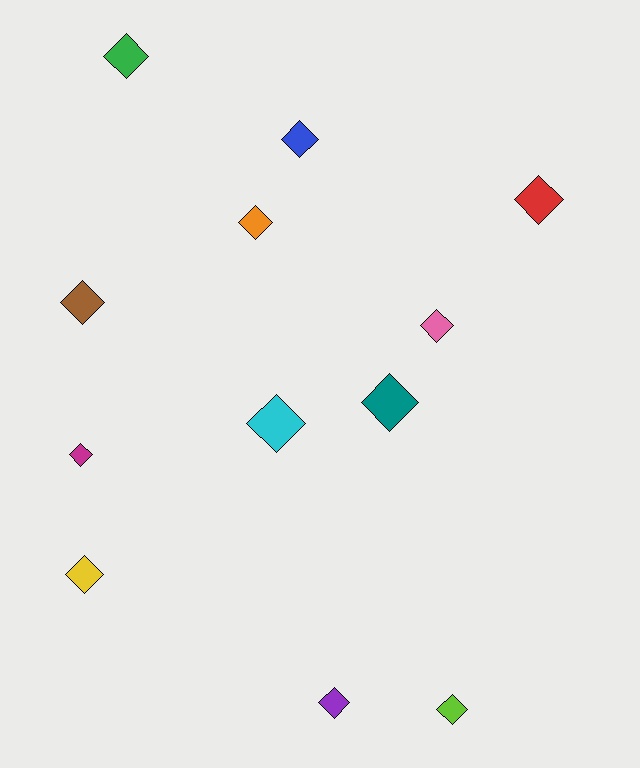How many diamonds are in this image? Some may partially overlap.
There are 12 diamonds.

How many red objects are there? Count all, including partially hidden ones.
There is 1 red object.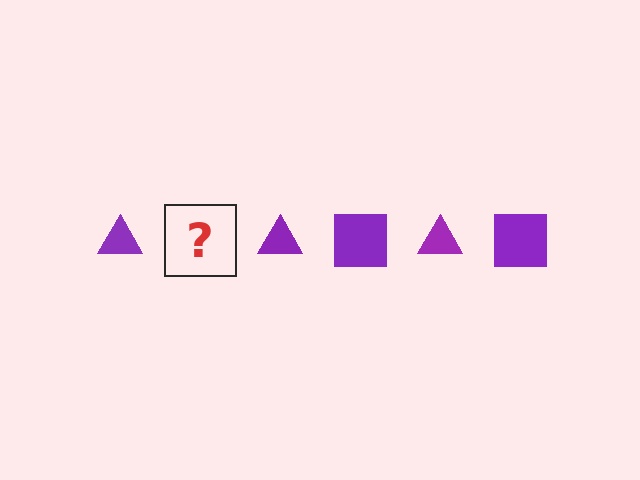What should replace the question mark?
The question mark should be replaced with a purple square.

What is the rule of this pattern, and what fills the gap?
The rule is that the pattern cycles through triangle, square shapes in purple. The gap should be filled with a purple square.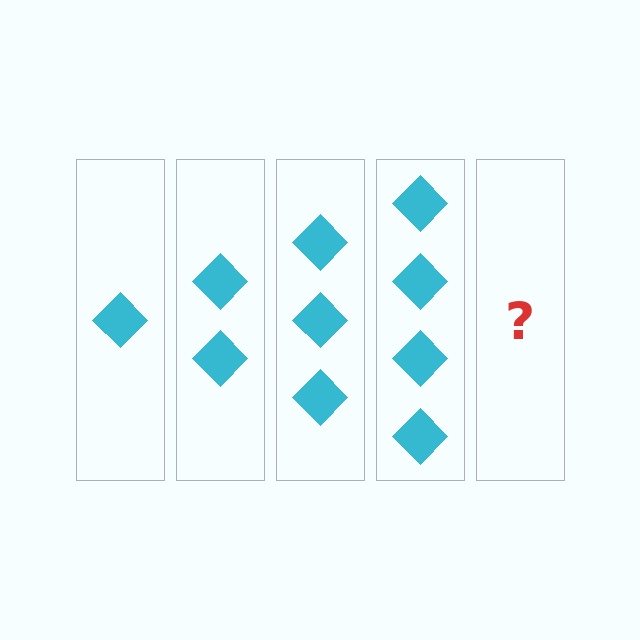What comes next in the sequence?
The next element should be 5 diamonds.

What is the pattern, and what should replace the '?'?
The pattern is that each step adds one more diamond. The '?' should be 5 diamonds.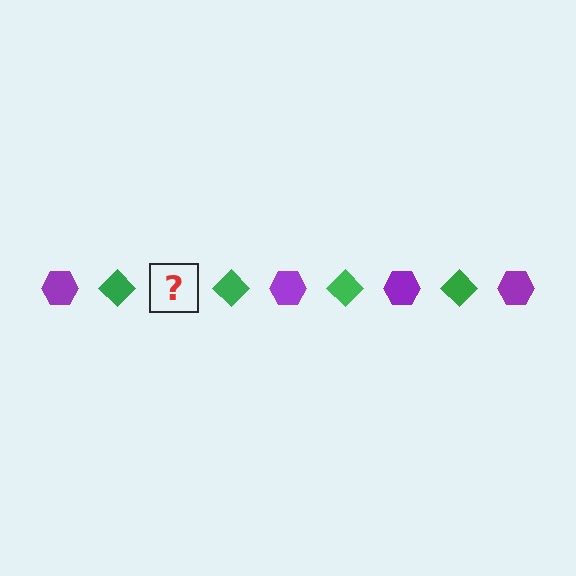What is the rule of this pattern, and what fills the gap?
The rule is that the pattern alternates between purple hexagon and green diamond. The gap should be filled with a purple hexagon.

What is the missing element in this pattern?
The missing element is a purple hexagon.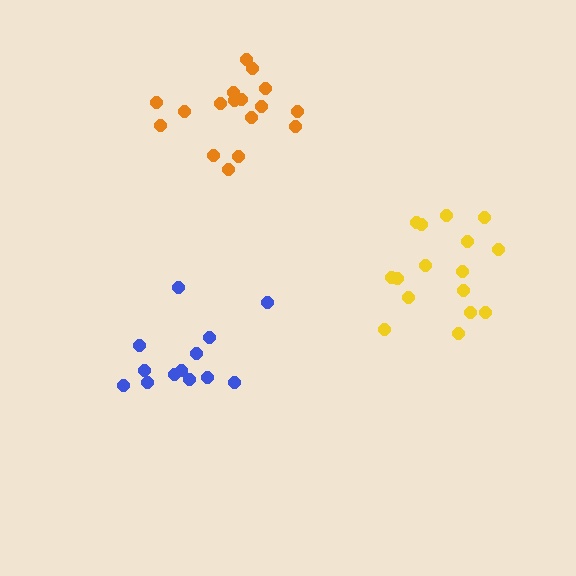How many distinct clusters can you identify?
There are 3 distinct clusters.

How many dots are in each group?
Group 1: 16 dots, Group 2: 13 dots, Group 3: 17 dots (46 total).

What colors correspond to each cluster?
The clusters are colored: yellow, blue, orange.